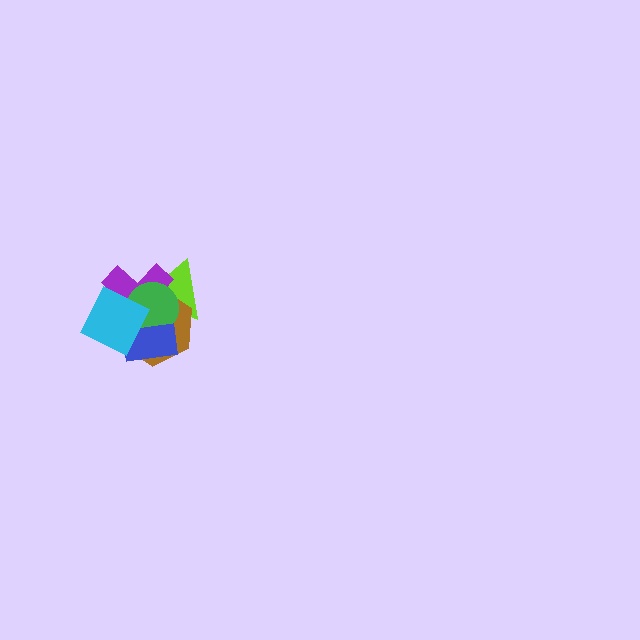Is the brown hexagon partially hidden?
Yes, it is partially covered by another shape.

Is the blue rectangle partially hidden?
Yes, it is partially covered by another shape.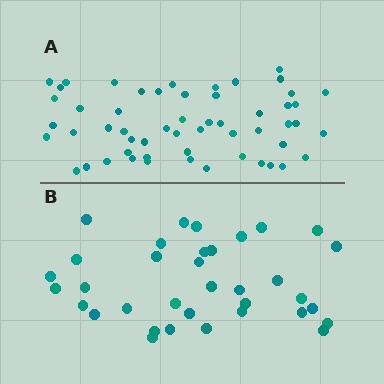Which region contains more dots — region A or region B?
Region A (the top region) has more dots.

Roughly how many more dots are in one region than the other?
Region A has approximately 20 more dots than region B.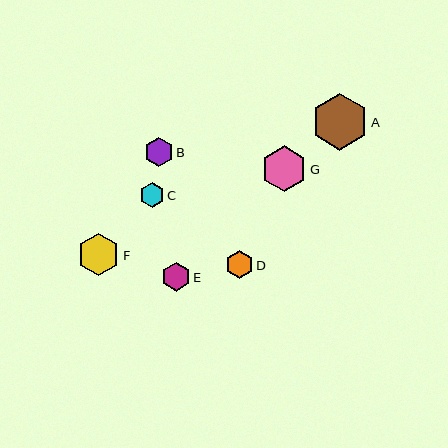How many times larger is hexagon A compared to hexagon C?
Hexagon A is approximately 2.3 times the size of hexagon C.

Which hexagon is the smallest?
Hexagon C is the smallest with a size of approximately 25 pixels.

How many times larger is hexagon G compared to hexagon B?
Hexagon G is approximately 1.6 times the size of hexagon B.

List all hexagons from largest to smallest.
From largest to smallest: A, G, F, E, B, D, C.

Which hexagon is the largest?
Hexagon A is the largest with a size of approximately 57 pixels.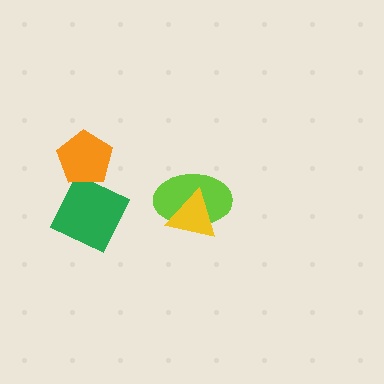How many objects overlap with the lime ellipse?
1 object overlaps with the lime ellipse.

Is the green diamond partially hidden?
Yes, it is partially covered by another shape.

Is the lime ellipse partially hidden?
Yes, it is partially covered by another shape.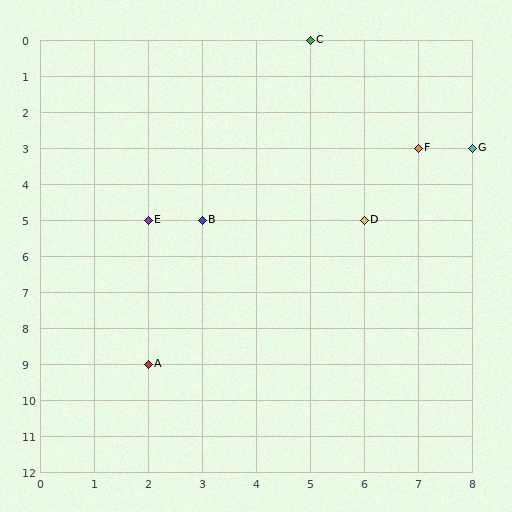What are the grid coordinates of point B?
Point B is at grid coordinates (3, 5).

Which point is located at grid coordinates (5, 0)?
Point C is at (5, 0).